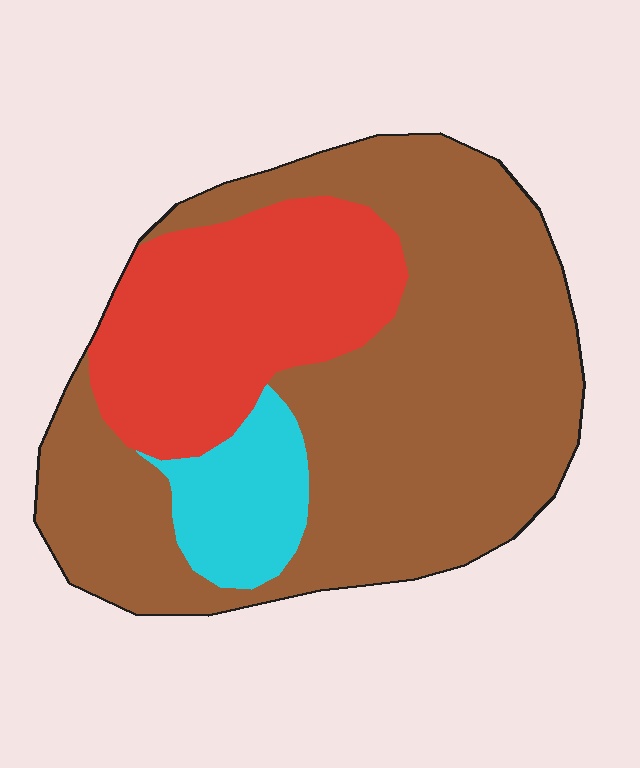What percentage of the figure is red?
Red takes up between a quarter and a half of the figure.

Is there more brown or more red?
Brown.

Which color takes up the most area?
Brown, at roughly 65%.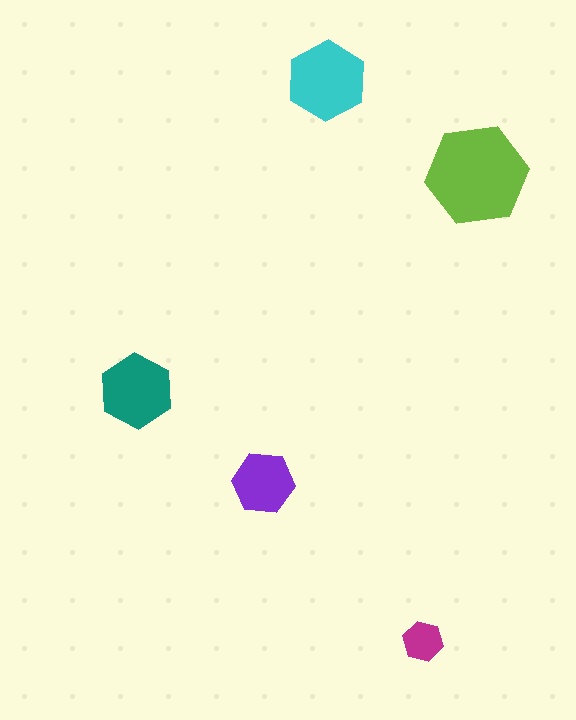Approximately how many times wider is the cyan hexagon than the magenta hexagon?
About 2 times wider.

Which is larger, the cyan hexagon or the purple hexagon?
The cyan one.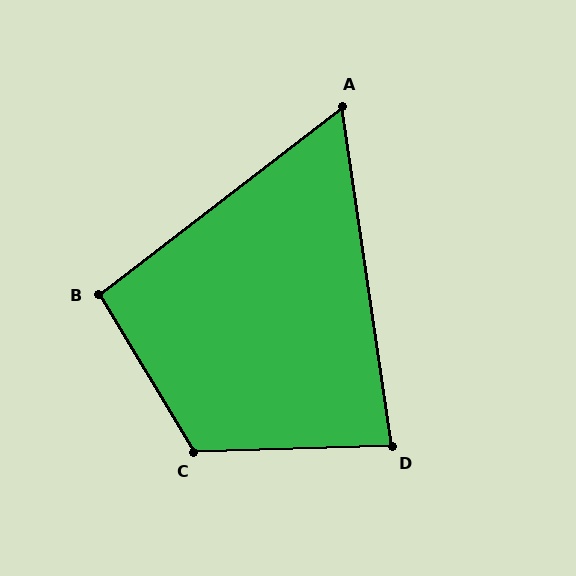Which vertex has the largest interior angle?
C, at approximately 119 degrees.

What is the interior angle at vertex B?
Approximately 97 degrees (obtuse).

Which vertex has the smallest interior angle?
A, at approximately 61 degrees.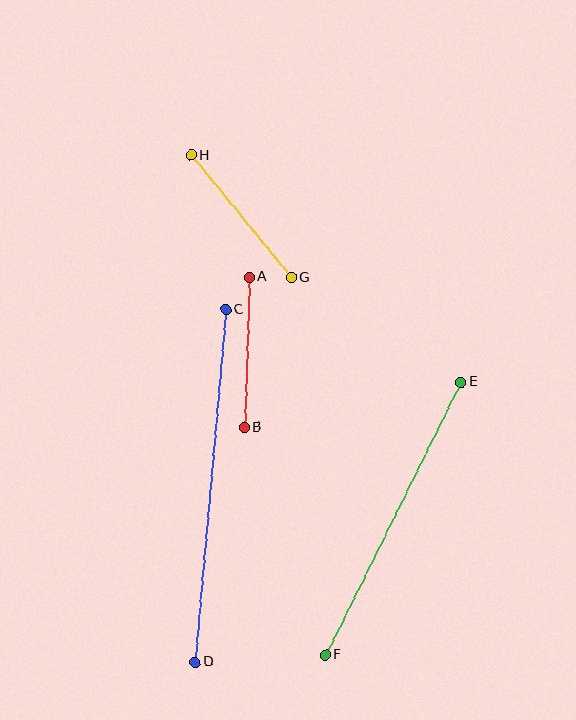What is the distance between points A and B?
The distance is approximately 150 pixels.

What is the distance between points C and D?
The distance is approximately 354 pixels.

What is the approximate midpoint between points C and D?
The midpoint is at approximately (210, 486) pixels.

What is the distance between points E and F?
The distance is approximately 305 pixels.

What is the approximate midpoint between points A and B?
The midpoint is at approximately (247, 352) pixels.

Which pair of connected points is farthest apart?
Points C and D are farthest apart.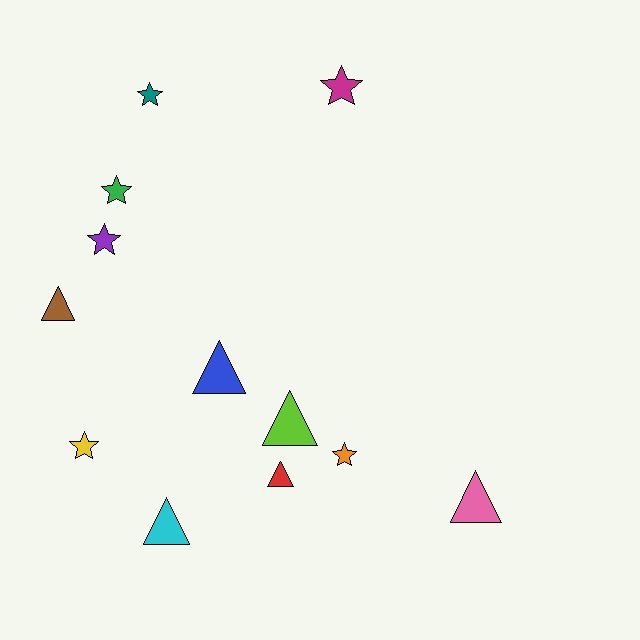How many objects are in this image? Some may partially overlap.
There are 12 objects.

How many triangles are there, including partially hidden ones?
There are 6 triangles.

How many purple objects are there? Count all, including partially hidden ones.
There is 1 purple object.